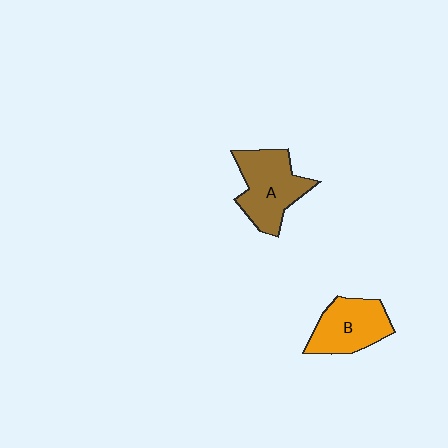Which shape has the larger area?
Shape A (brown).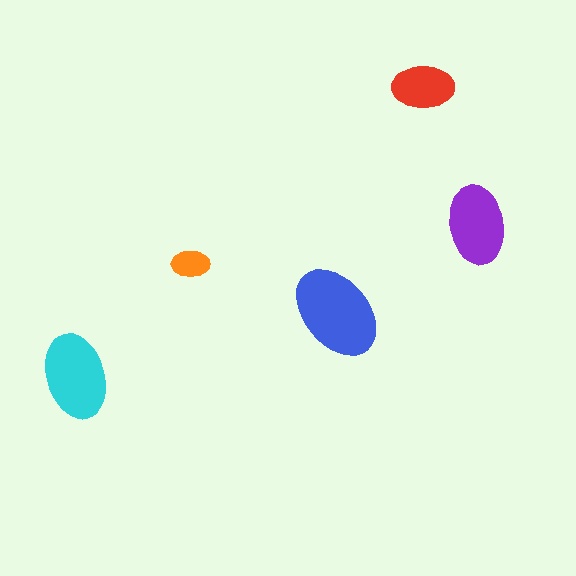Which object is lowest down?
The cyan ellipse is bottommost.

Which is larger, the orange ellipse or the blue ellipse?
The blue one.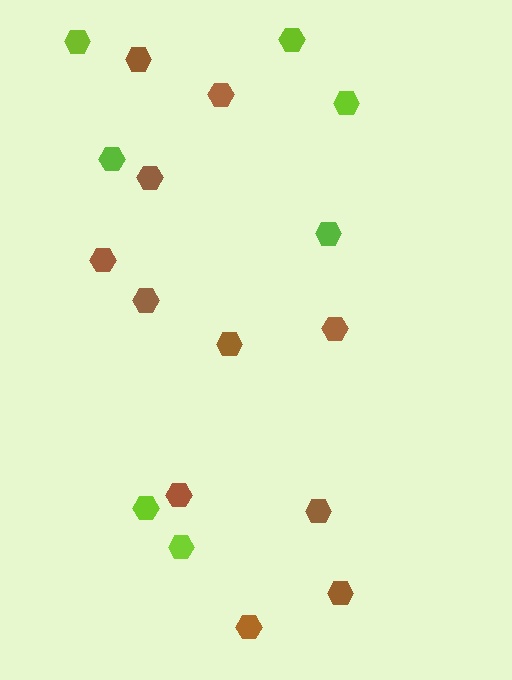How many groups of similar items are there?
There are 2 groups: one group of brown hexagons (11) and one group of lime hexagons (7).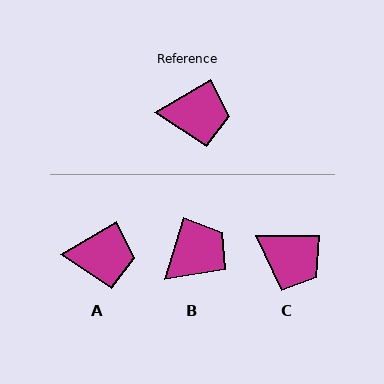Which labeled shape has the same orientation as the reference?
A.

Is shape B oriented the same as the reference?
No, it is off by about 42 degrees.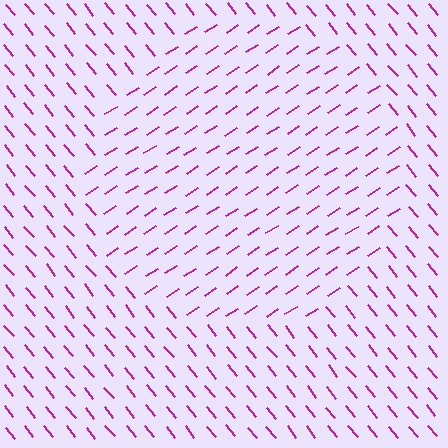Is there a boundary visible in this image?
Yes, there is a texture boundary formed by a change in line orientation.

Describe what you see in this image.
The image is filled with small magenta line segments. A circle region in the image has lines oriented differently from the surrounding lines, creating a visible texture boundary.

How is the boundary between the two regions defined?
The boundary is defined purely by a change in line orientation (approximately 84 degrees difference). All lines are the same color and thickness.